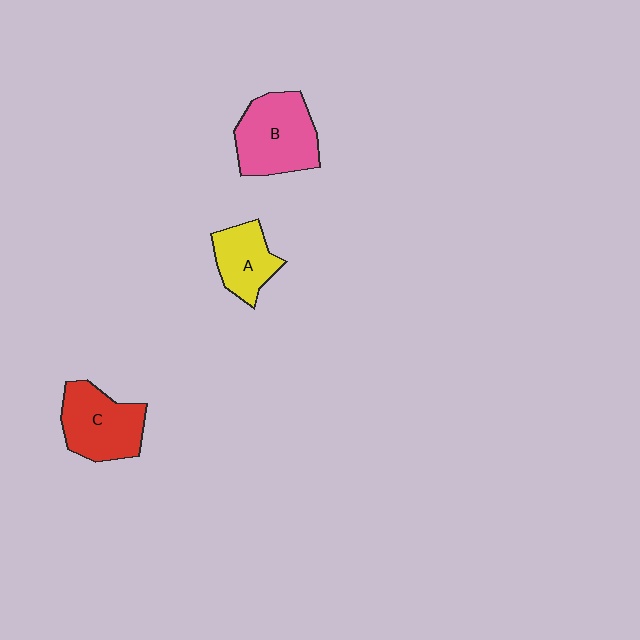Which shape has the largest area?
Shape B (pink).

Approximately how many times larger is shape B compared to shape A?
Approximately 1.6 times.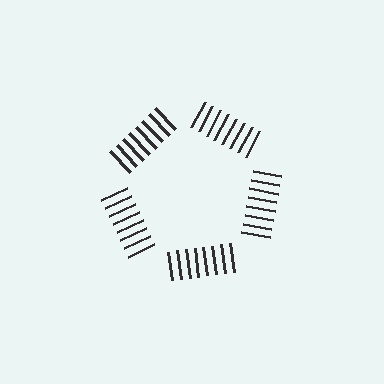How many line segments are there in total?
40 — 8 along each of the 5 edges.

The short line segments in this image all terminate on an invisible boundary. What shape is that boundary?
An illusory pentagon — the line segments terminate on its edges but no continuous stroke is drawn.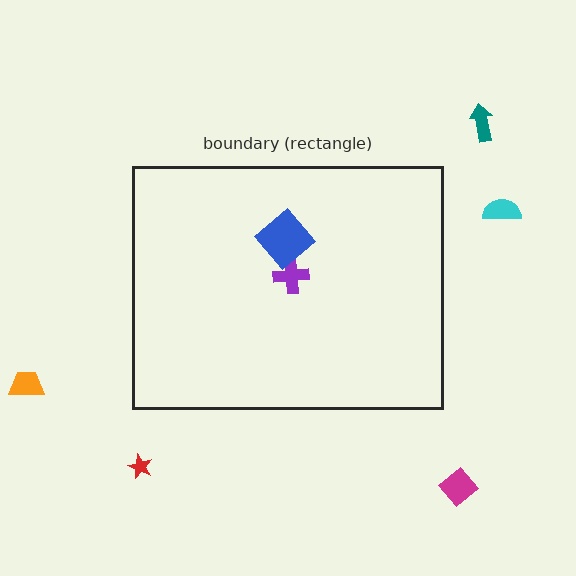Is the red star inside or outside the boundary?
Outside.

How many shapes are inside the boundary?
2 inside, 5 outside.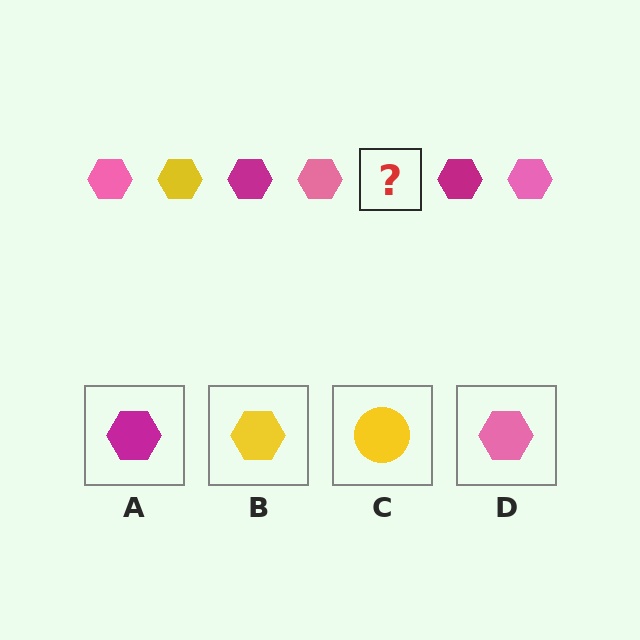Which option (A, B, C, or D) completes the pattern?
B.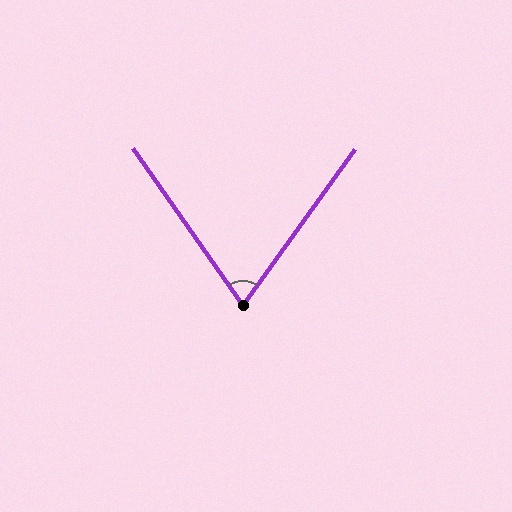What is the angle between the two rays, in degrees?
Approximately 71 degrees.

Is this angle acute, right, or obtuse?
It is acute.